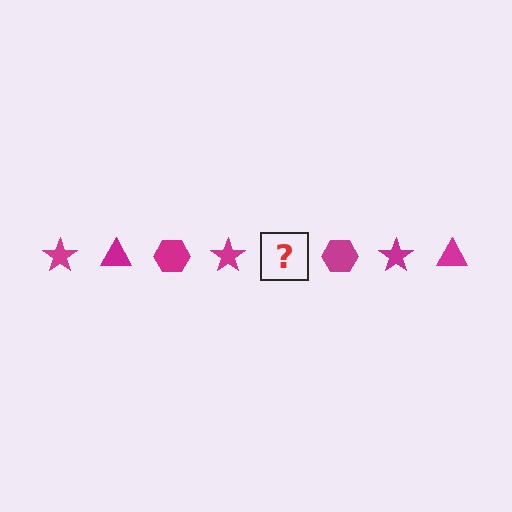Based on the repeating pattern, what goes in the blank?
The blank should be a magenta triangle.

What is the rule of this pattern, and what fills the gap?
The rule is that the pattern cycles through star, triangle, hexagon shapes in magenta. The gap should be filled with a magenta triangle.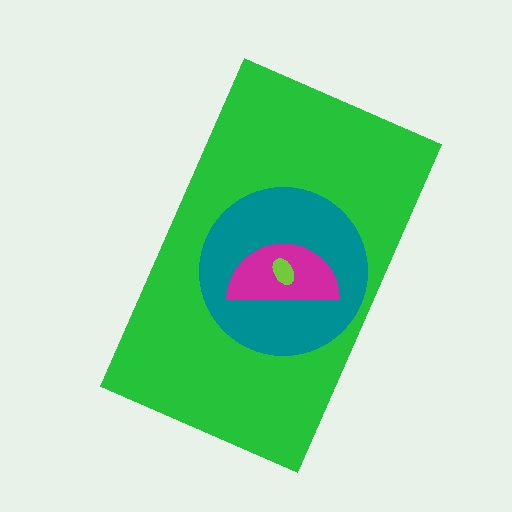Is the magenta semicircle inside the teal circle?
Yes.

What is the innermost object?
The lime ellipse.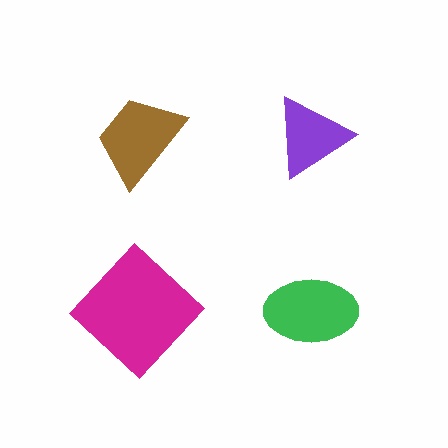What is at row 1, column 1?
A brown trapezoid.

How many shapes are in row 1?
2 shapes.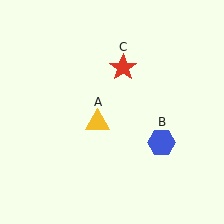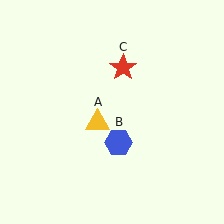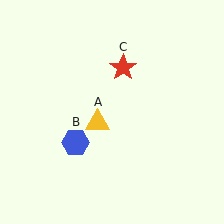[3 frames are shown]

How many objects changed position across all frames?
1 object changed position: blue hexagon (object B).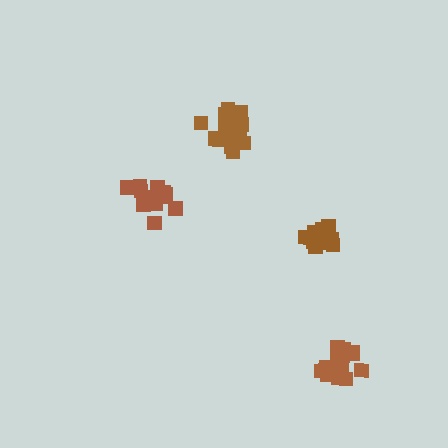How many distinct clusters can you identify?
There are 4 distinct clusters.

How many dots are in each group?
Group 1: 19 dots, Group 2: 17 dots, Group 3: 19 dots, Group 4: 20 dots (75 total).